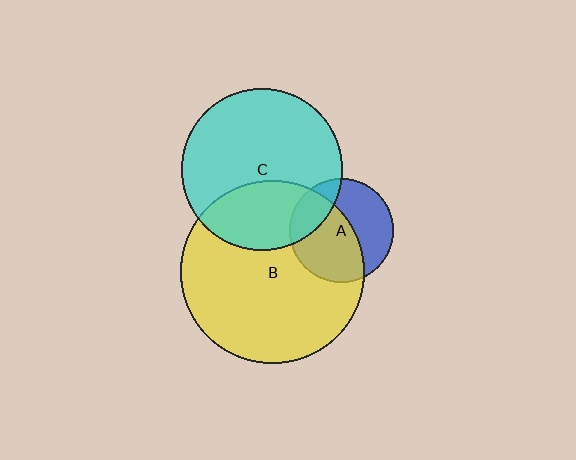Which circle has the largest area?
Circle B (yellow).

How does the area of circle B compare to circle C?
Approximately 1.3 times.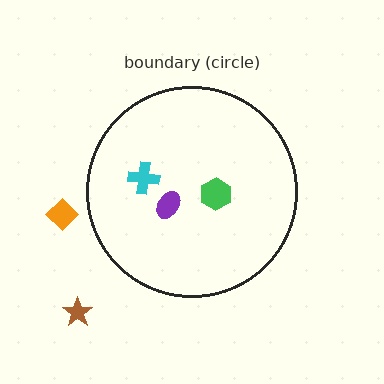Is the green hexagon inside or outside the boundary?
Inside.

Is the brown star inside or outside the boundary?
Outside.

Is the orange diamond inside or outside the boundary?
Outside.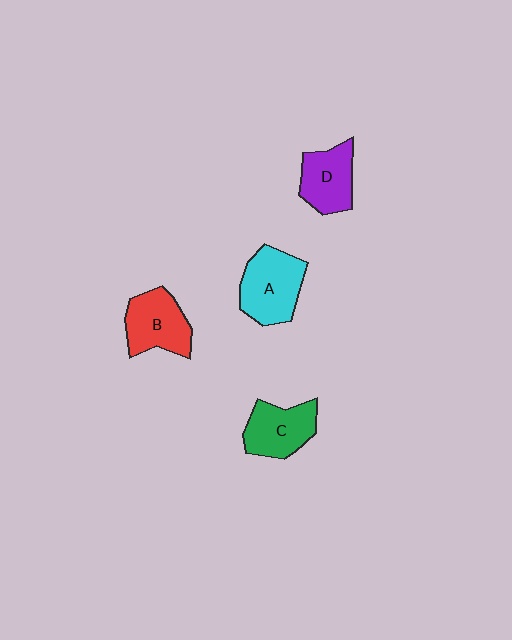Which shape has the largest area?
Shape A (cyan).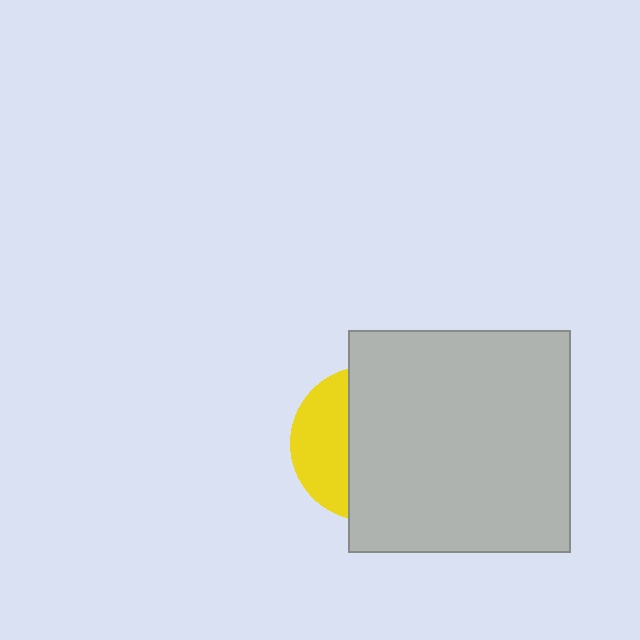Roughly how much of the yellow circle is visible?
A small part of it is visible (roughly 33%).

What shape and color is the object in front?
The object in front is a light gray square.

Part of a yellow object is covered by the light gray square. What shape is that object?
It is a circle.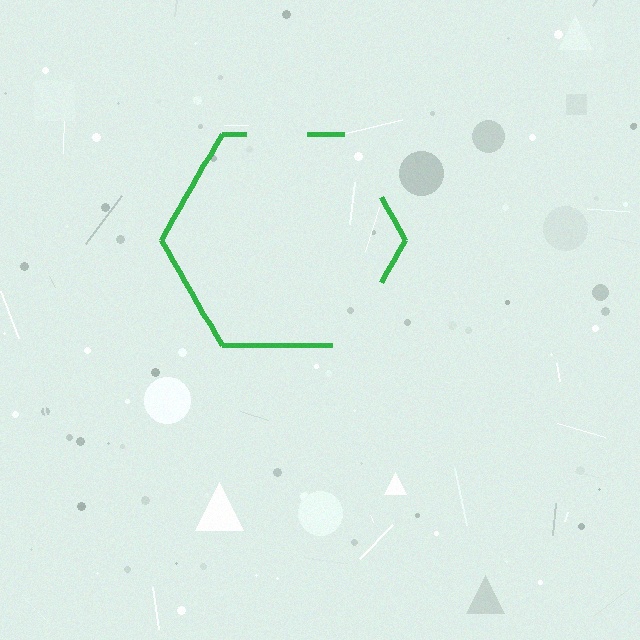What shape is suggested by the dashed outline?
The dashed outline suggests a hexagon.